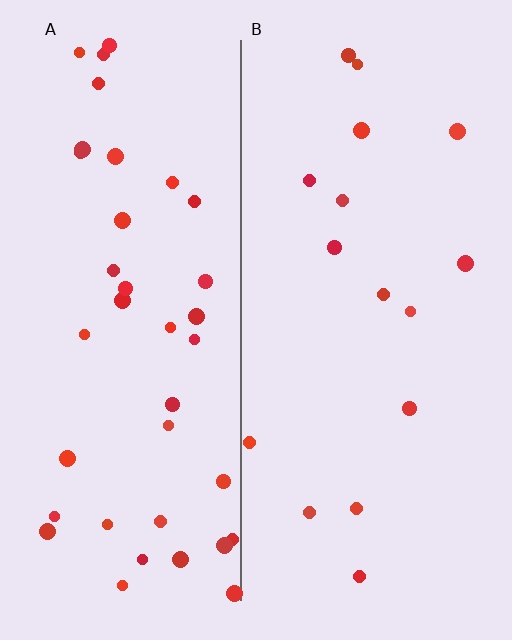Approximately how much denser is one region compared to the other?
Approximately 2.5× — region A over region B.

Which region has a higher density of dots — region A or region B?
A (the left).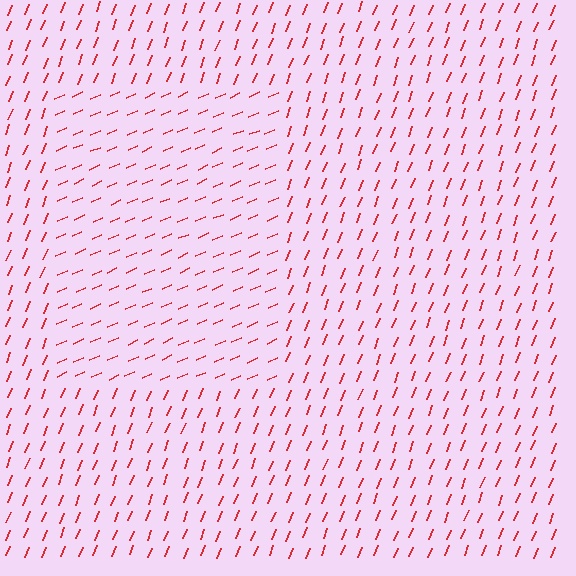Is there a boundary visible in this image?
Yes, there is a texture boundary formed by a change in line orientation.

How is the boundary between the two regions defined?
The boundary is defined purely by a change in line orientation (approximately 45 degrees difference). All lines are the same color and thickness.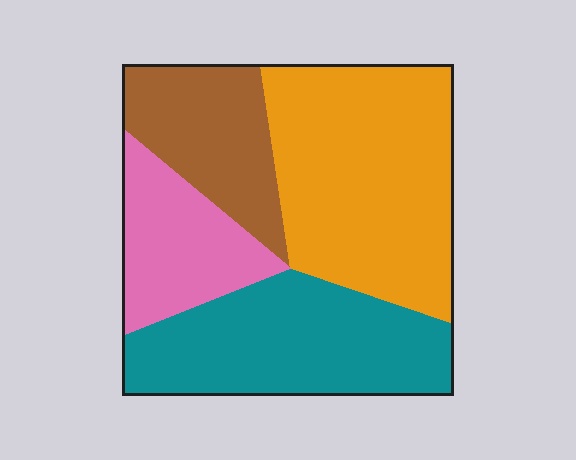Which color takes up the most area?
Orange, at roughly 35%.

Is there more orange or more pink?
Orange.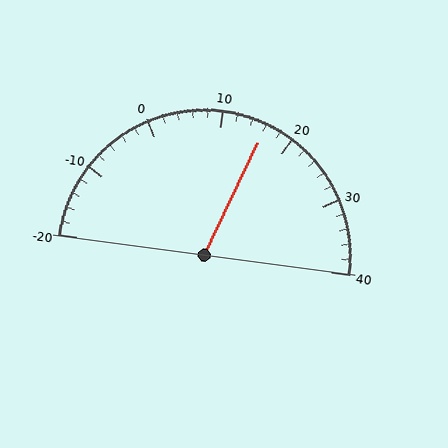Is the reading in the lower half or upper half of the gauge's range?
The reading is in the upper half of the range (-20 to 40).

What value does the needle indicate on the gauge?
The needle indicates approximately 16.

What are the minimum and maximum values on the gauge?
The gauge ranges from -20 to 40.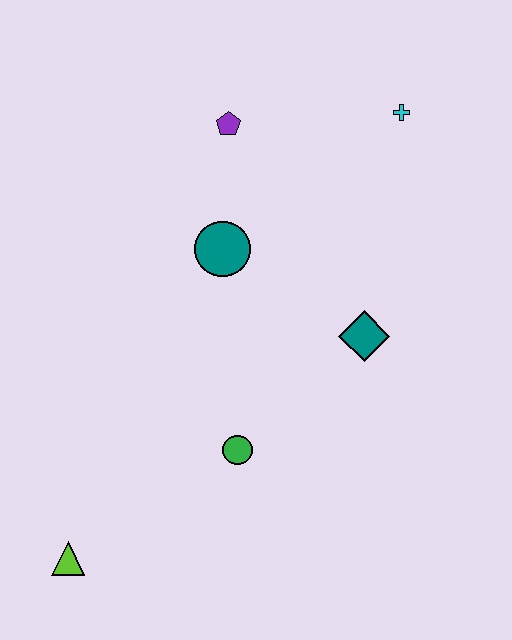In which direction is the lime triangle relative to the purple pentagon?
The lime triangle is below the purple pentagon.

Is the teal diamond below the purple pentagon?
Yes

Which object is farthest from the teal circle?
The lime triangle is farthest from the teal circle.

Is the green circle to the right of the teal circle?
Yes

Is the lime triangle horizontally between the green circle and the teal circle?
No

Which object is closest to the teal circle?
The purple pentagon is closest to the teal circle.